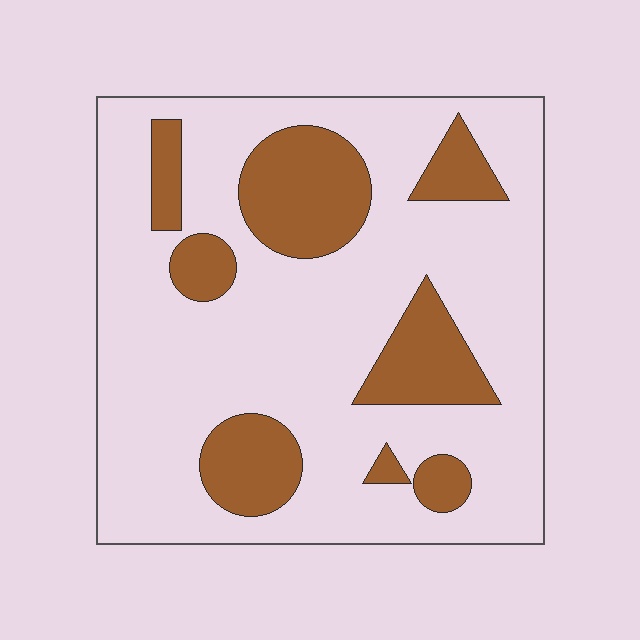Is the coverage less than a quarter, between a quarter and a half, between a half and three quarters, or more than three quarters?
Less than a quarter.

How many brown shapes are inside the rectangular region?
8.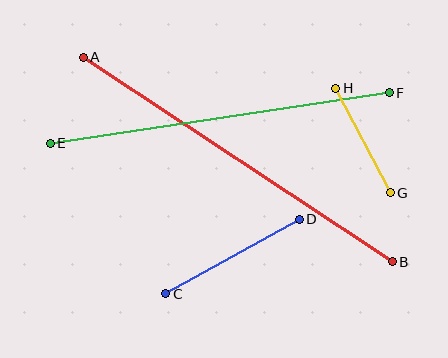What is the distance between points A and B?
The distance is approximately 371 pixels.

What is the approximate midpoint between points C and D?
The midpoint is at approximately (233, 256) pixels.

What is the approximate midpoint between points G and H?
The midpoint is at approximately (363, 140) pixels.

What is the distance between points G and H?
The distance is approximately 118 pixels.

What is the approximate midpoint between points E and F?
The midpoint is at approximately (220, 118) pixels.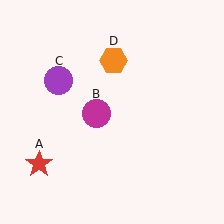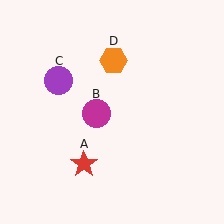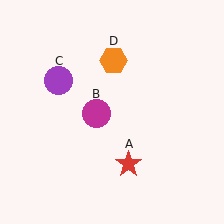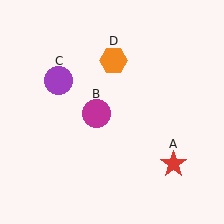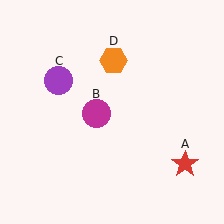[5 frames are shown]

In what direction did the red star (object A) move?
The red star (object A) moved right.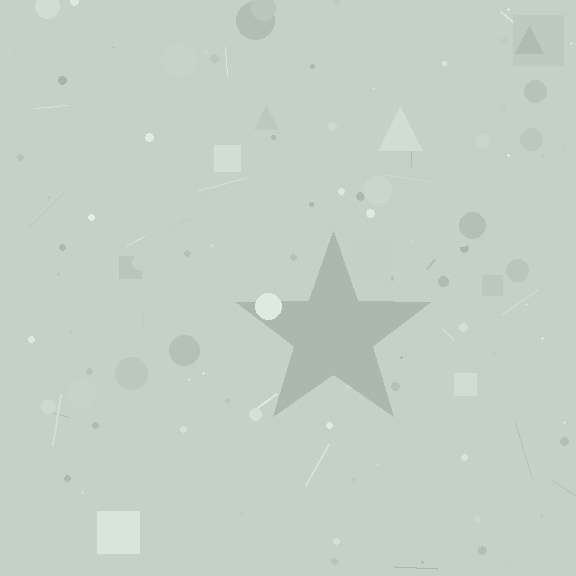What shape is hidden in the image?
A star is hidden in the image.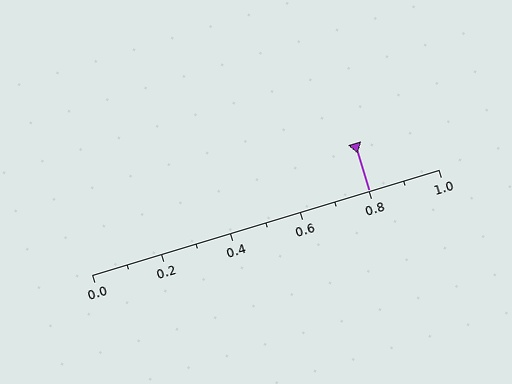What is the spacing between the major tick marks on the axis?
The major ticks are spaced 0.2 apart.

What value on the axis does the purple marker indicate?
The marker indicates approximately 0.8.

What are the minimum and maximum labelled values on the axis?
The axis runs from 0.0 to 1.0.